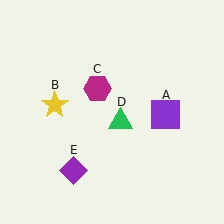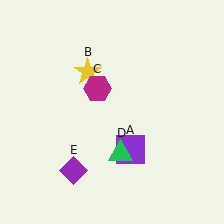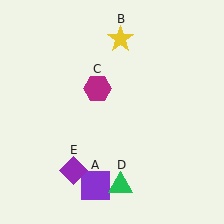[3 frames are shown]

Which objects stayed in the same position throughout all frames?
Magenta hexagon (object C) and purple diamond (object E) remained stationary.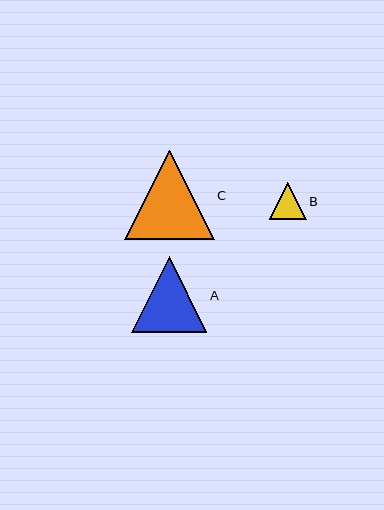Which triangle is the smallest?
Triangle B is the smallest with a size of approximately 37 pixels.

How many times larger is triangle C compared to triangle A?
Triangle C is approximately 1.2 times the size of triangle A.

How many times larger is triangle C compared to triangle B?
Triangle C is approximately 2.4 times the size of triangle B.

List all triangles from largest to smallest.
From largest to smallest: C, A, B.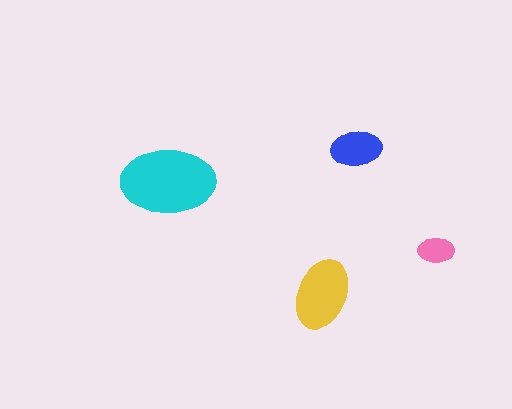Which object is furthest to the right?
The pink ellipse is rightmost.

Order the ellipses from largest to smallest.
the cyan one, the yellow one, the blue one, the pink one.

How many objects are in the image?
There are 4 objects in the image.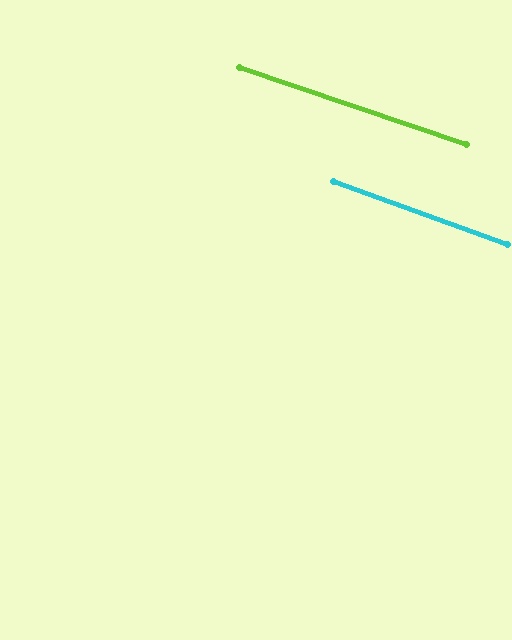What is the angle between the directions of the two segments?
Approximately 1 degree.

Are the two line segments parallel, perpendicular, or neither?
Parallel — their directions differ by only 1.2°.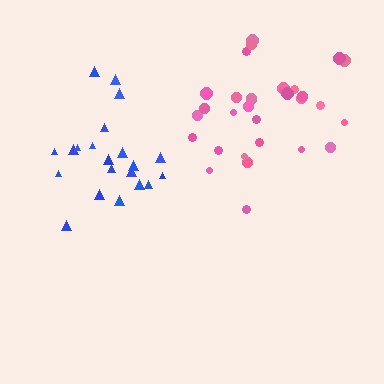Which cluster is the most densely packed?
Pink.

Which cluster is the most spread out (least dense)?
Blue.